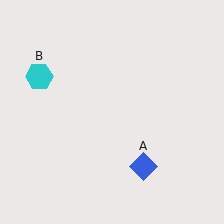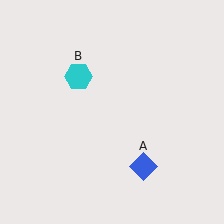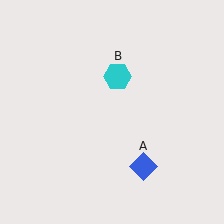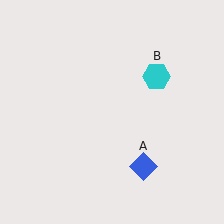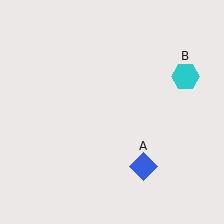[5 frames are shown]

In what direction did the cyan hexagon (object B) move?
The cyan hexagon (object B) moved right.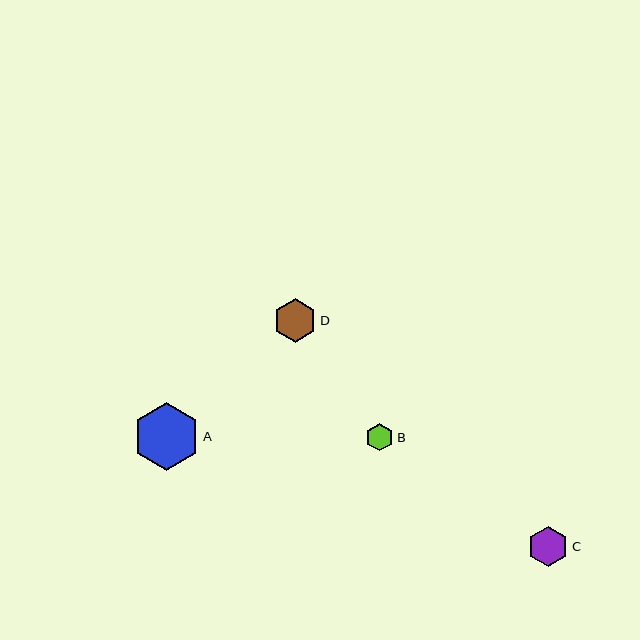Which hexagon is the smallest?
Hexagon B is the smallest with a size of approximately 28 pixels.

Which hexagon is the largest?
Hexagon A is the largest with a size of approximately 68 pixels.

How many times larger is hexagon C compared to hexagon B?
Hexagon C is approximately 1.5 times the size of hexagon B.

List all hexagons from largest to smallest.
From largest to smallest: A, D, C, B.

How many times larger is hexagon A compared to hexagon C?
Hexagon A is approximately 1.7 times the size of hexagon C.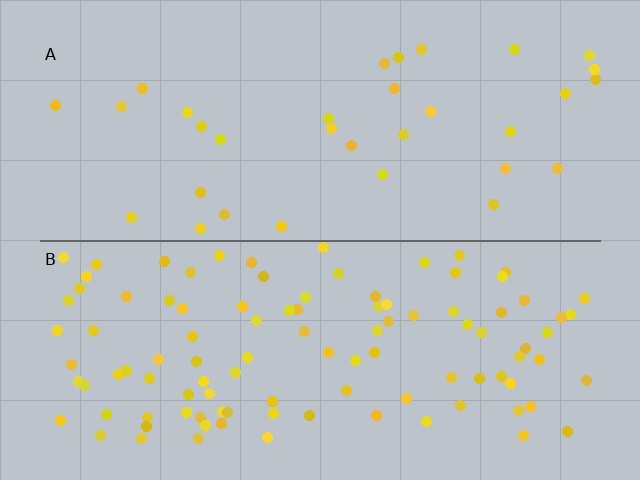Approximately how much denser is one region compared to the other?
Approximately 3.1× — region B over region A.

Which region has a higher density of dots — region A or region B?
B (the bottom).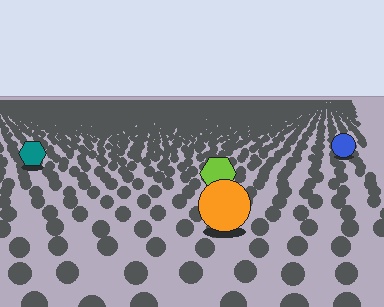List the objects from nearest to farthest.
From nearest to farthest: the orange circle, the lime hexagon, the teal hexagon, the blue circle.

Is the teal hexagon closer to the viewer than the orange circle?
No. The orange circle is closer — you can tell from the texture gradient: the ground texture is coarser near it.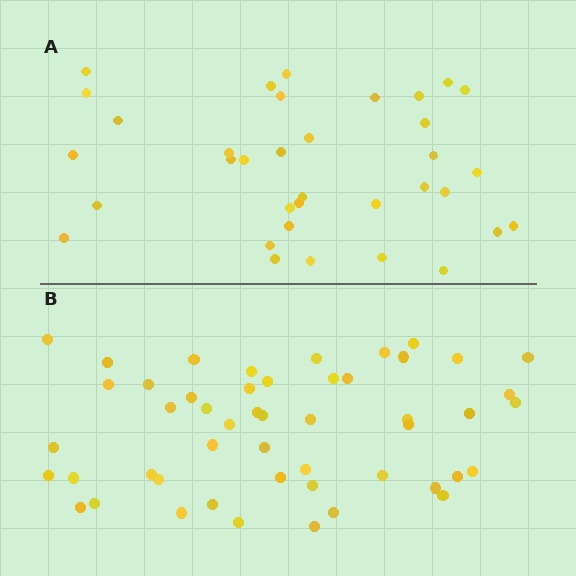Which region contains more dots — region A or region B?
Region B (the bottom region) has more dots.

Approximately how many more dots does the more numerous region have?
Region B has approximately 15 more dots than region A.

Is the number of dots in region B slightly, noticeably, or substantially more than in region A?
Region B has noticeably more, but not dramatically so. The ratio is roughly 1.4 to 1.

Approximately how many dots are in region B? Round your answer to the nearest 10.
About 50 dots.